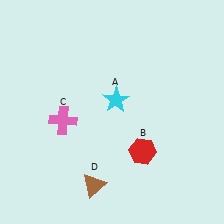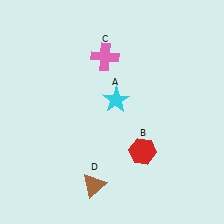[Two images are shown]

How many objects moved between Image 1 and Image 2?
1 object moved between the two images.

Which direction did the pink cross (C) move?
The pink cross (C) moved up.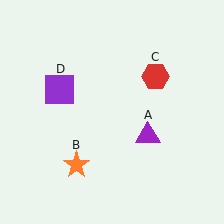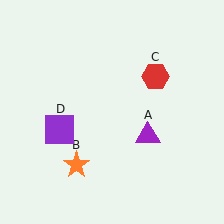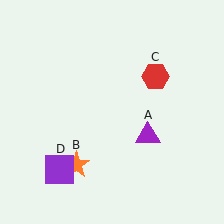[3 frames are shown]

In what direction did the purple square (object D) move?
The purple square (object D) moved down.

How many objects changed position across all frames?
1 object changed position: purple square (object D).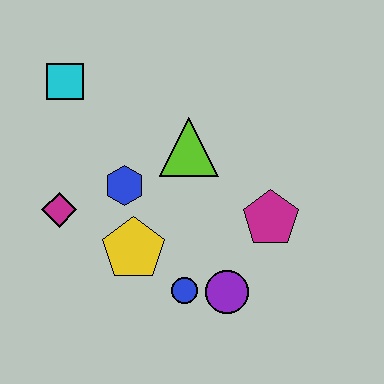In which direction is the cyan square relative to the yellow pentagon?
The cyan square is above the yellow pentagon.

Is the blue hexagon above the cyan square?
No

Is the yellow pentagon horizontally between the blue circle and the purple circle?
No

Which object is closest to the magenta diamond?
The blue hexagon is closest to the magenta diamond.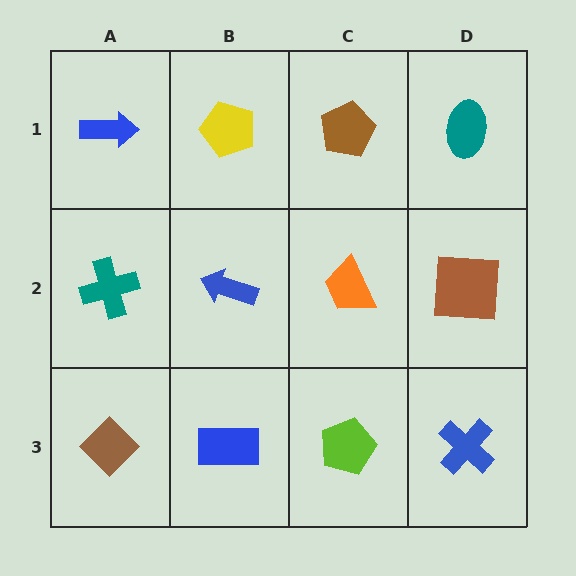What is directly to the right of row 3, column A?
A blue rectangle.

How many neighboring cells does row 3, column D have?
2.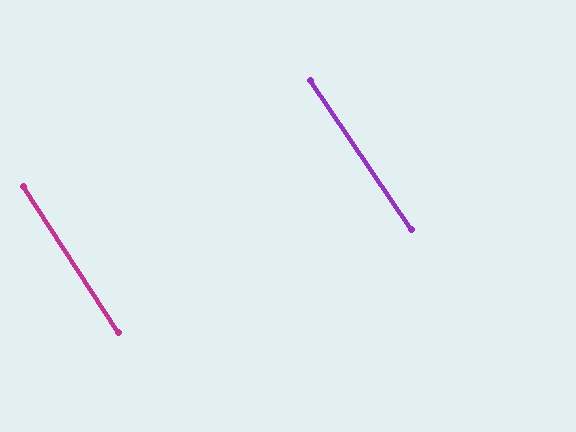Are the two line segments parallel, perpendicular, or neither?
Parallel — their directions differ by only 1.3°.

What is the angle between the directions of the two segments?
Approximately 1 degree.